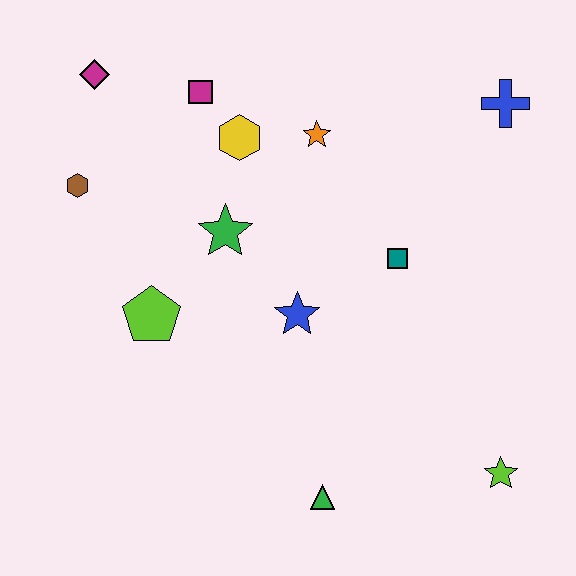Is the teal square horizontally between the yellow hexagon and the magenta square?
No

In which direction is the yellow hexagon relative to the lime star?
The yellow hexagon is above the lime star.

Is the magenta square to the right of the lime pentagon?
Yes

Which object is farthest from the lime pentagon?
The blue cross is farthest from the lime pentagon.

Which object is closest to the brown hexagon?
The magenta diamond is closest to the brown hexagon.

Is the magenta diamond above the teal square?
Yes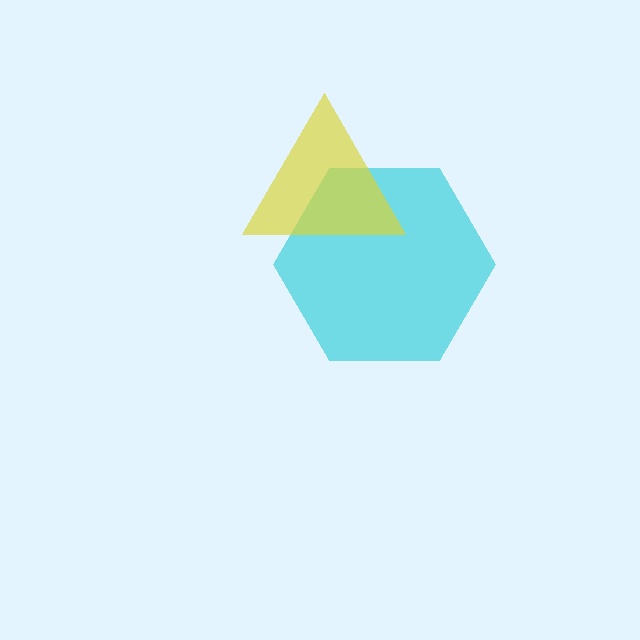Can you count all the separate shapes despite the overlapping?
Yes, there are 2 separate shapes.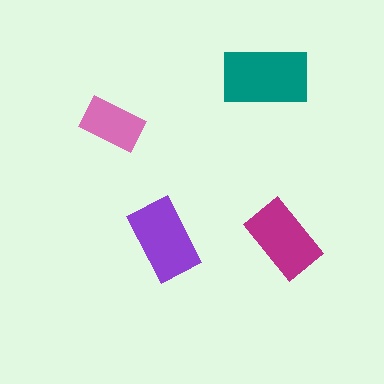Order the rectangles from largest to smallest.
the teal one, the purple one, the magenta one, the pink one.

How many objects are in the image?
There are 4 objects in the image.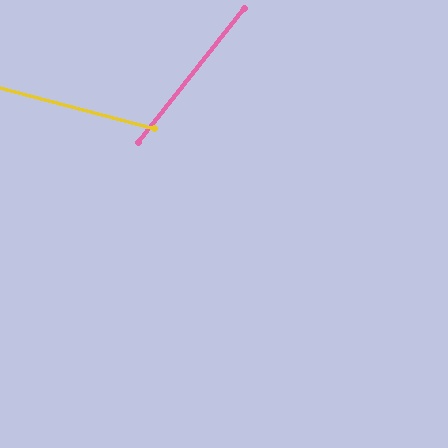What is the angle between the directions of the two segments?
Approximately 66 degrees.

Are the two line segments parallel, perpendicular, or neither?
Neither parallel nor perpendicular — they differ by about 66°.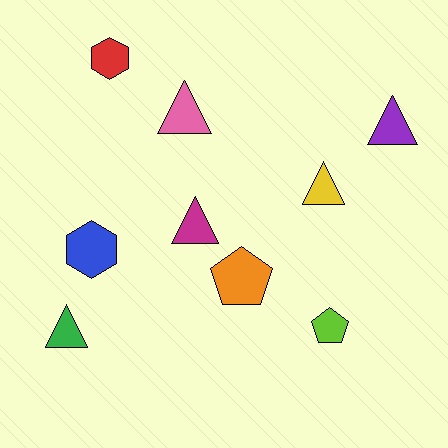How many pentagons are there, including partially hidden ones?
There are 2 pentagons.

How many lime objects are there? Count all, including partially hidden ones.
There is 1 lime object.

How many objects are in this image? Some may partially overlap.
There are 9 objects.